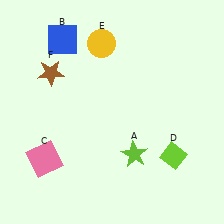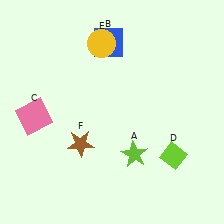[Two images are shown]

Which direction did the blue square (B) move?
The blue square (B) moved right.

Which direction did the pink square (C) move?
The pink square (C) moved up.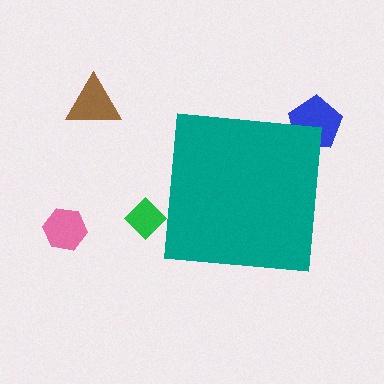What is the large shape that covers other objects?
A teal square.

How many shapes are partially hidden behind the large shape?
2 shapes are partially hidden.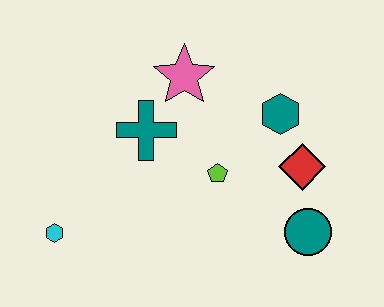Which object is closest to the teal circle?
The red diamond is closest to the teal circle.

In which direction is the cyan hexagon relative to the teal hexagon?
The cyan hexagon is to the left of the teal hexagon.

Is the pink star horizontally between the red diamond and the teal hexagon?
No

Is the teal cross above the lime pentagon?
Yes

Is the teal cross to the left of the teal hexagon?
Yes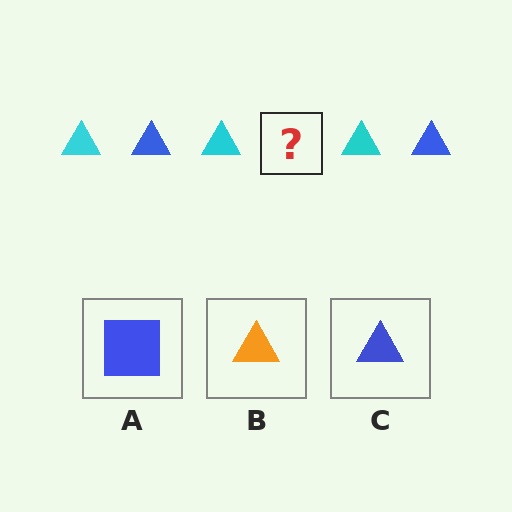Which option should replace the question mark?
Option C.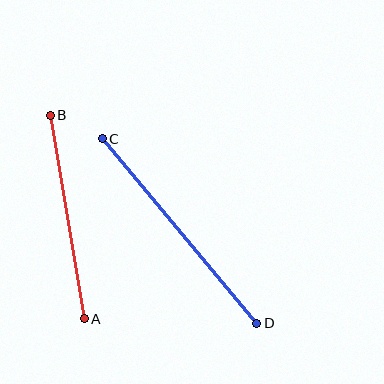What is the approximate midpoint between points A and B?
The midpoint is at approximately (67, 217) pixels.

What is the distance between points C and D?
The distance is approximately 241 pixels.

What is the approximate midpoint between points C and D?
The midpoint is at approximately (180, 231) pixels.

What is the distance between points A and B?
The distance is approximately 207 pixels.